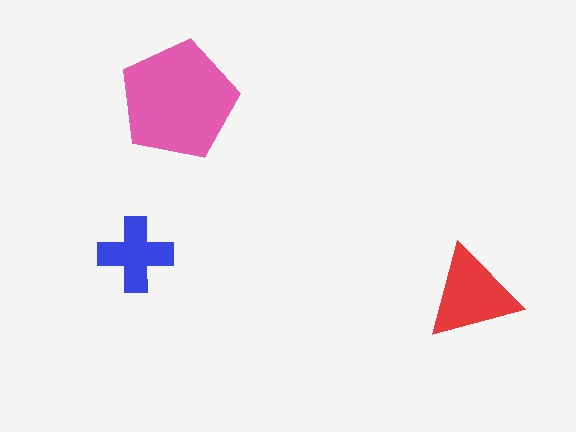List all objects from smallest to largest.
The blue cross, the red triangle, the pink pentagon.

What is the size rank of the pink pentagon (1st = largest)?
1st.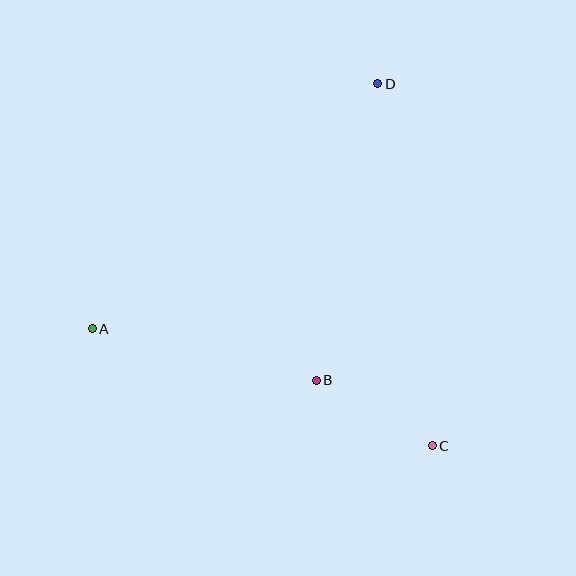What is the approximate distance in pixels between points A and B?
The distance between A and B is approximately 230 pixels.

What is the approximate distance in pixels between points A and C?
The distance between A and C is approximately 359 pixels.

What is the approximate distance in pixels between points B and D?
The distance between B and D is approximately 303 pixels.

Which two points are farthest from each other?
Points A and D are farthest from each other.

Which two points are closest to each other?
Points B and C are closest to each other.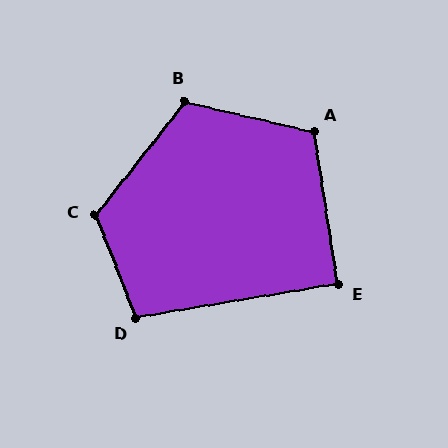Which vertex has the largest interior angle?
C, at approximately 120 degrees.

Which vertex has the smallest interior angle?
E, at approximately 90 degrees.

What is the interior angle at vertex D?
Approximately 102 degrees (obtuse).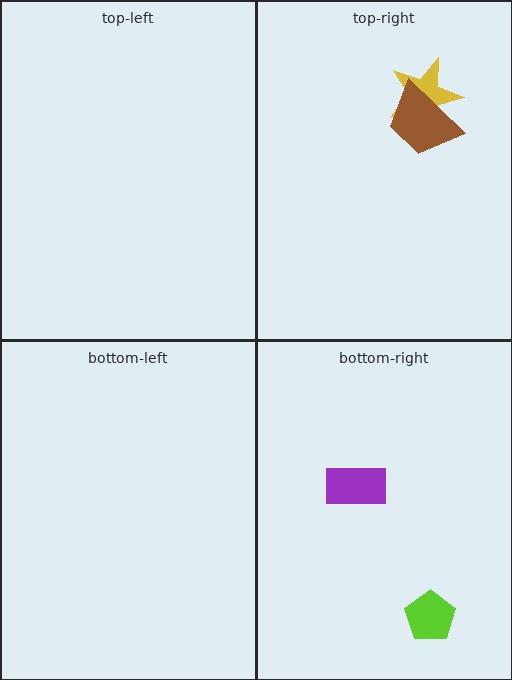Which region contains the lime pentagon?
The bottom-right region.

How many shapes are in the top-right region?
2.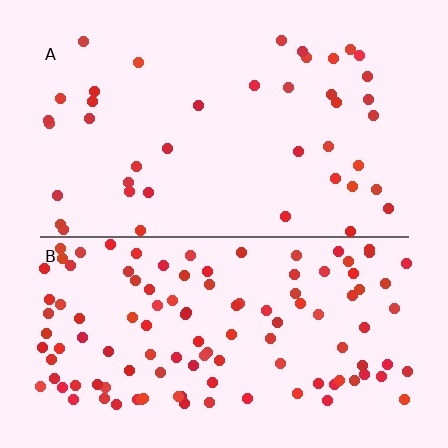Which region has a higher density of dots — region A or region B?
B (the bottom).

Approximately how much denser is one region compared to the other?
Approximately 2.8× — region B over region A.